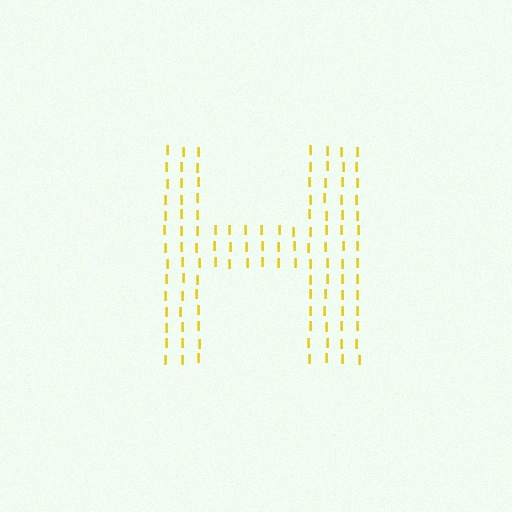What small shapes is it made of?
It is made of small letter I's.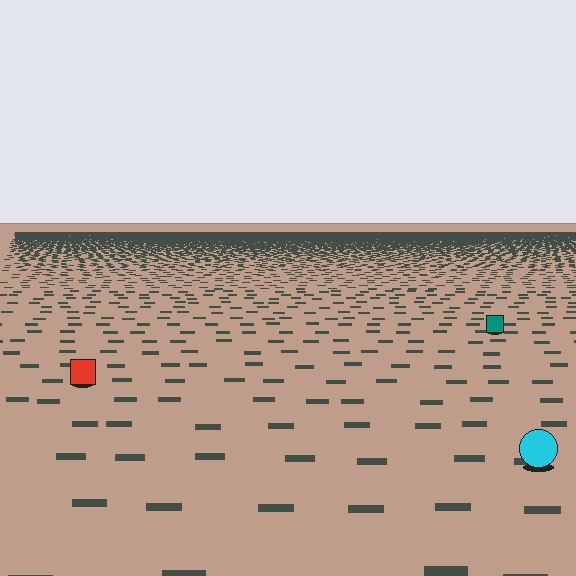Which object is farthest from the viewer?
The teal square is farthest from the viewer. It appears smaller and the ground texture around it is denser.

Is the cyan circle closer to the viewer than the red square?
Yes. The cyan circle is closer — you can tell from the texture gradient: the ground texture is coarser near it.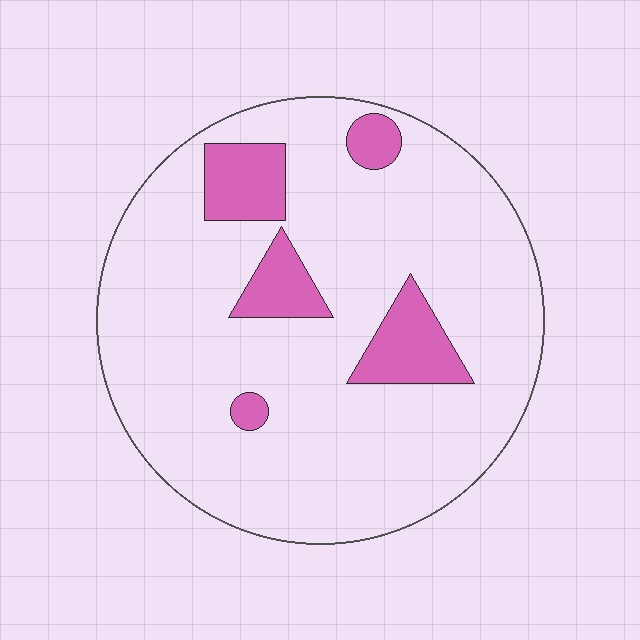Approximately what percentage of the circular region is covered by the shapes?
Approximately 15%.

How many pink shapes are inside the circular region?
5.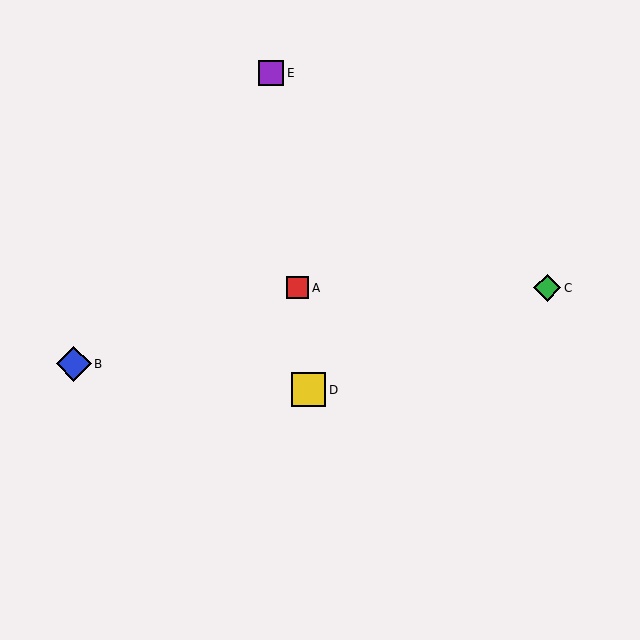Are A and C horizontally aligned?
Yes, both are at y≈288.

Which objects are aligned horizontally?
Objects A, C are aligned horizontally.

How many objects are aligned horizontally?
2 objects (A, C) are aligned horizontally.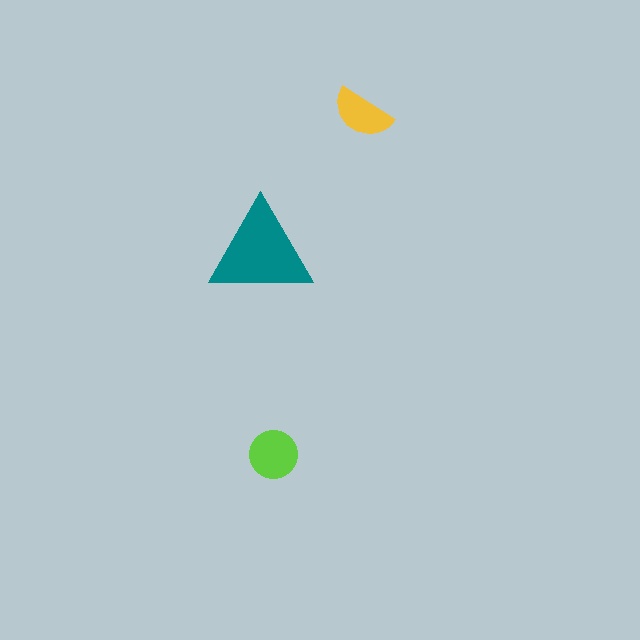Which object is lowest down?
The lime circle is bottommost.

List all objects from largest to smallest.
The teal triangle, the lime circle, the yellow semicircle.